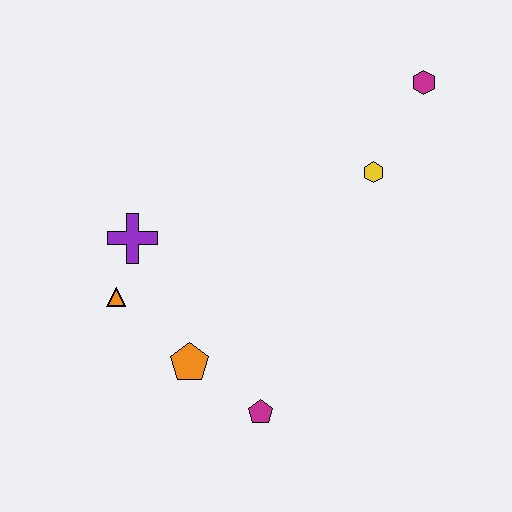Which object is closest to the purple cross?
The orange triangle is closest to the purple cross.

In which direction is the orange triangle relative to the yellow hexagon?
The orange triangle is to the left of the yellow hexagon.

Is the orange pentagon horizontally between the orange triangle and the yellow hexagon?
Yes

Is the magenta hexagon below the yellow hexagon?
No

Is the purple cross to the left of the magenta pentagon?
Yes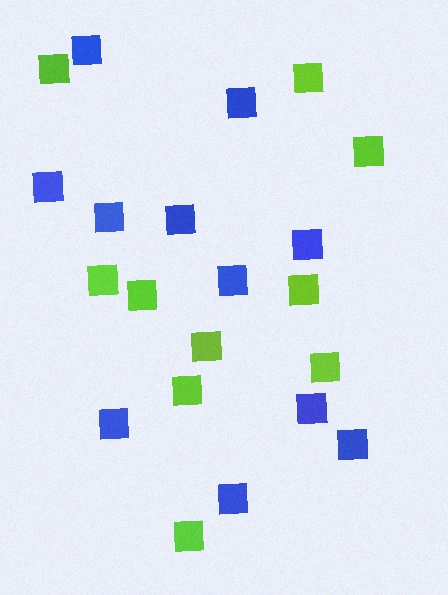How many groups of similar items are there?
There are 2 groups: one group of blue squares (11) and one group of lime squares (10).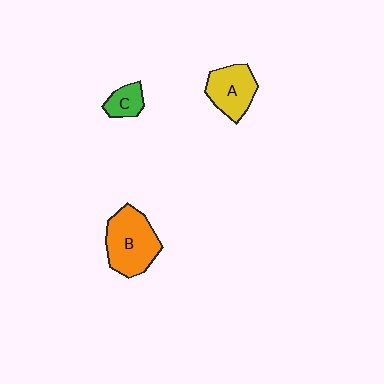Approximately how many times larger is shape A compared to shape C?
Approximately 1.9 times.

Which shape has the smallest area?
Shape C (green).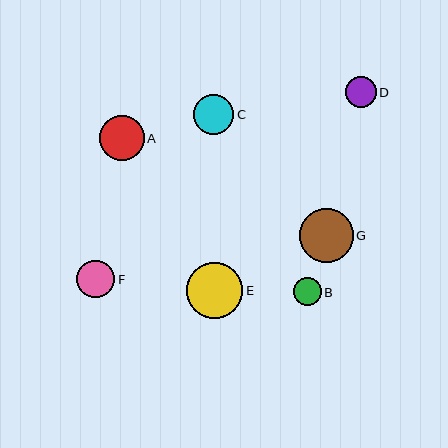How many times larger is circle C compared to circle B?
Circle C is approximately 1.5 times the size of circle B.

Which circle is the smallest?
Circle B is the smallest with a size of approximately 28 pixels.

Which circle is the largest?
Circle E is the largest with a size of approximately 56 pixels.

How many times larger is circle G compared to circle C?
Circle G is approximately 1.3 times the size of circle C.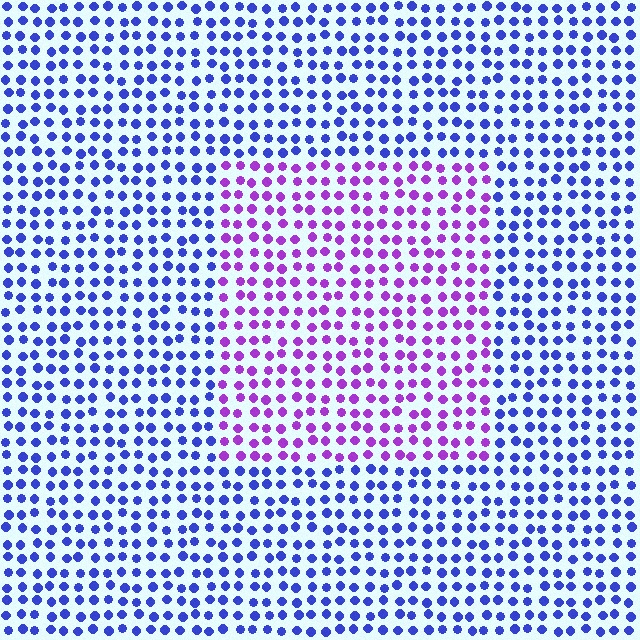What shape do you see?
I see a rectangle.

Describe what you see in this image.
The image is filled with small blue elements in a uniform arrangement. A rectangle-shaped region is visible where the elements are tinted to a slightly different hue, forming a subtle color boundary.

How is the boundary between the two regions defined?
The boundary is defined purely by a slight shift in hue (about 50 degrees). Spacing, size, and orientation are identical on both sides.